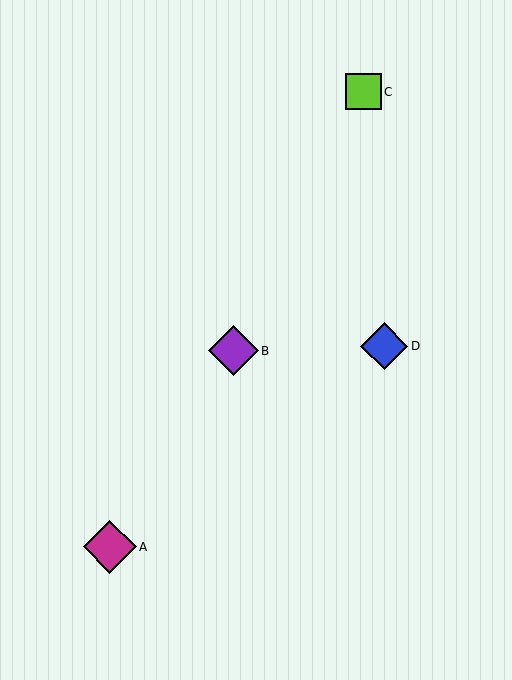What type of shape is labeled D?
Shape D is a blue diamond.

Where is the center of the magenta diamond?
The center of the magenta diamond is at (110, 547).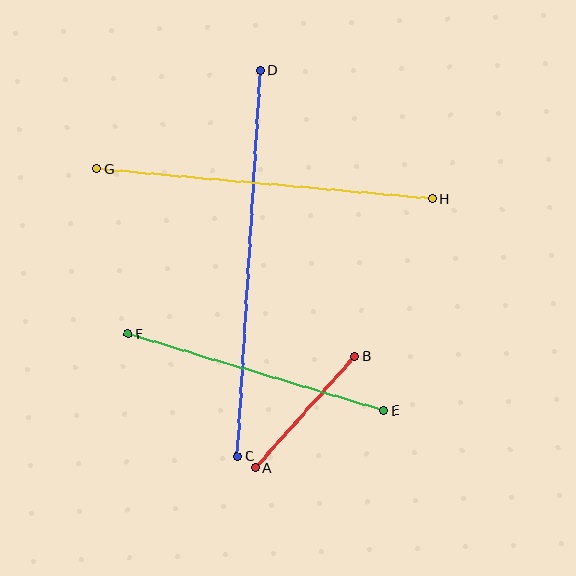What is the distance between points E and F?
The distance is approximately 267 pixels.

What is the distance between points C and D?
The distance is approximately 387 pixels.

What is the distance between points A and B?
The distance is approximately 149 pixels.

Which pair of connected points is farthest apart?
Points C and D are farthest apart.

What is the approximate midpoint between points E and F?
The midpoint is at approximately (256, 372) pixels.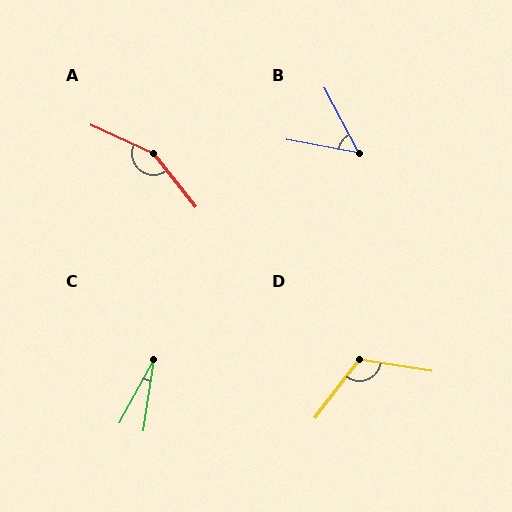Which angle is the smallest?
C, at approximately 20 degrees.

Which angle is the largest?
A, at approximately 153 degrees.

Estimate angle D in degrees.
Approximately 118 degrees.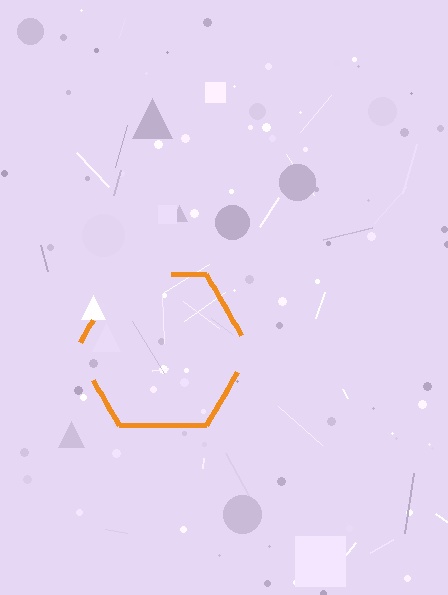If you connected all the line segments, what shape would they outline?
They would outline a hexagon.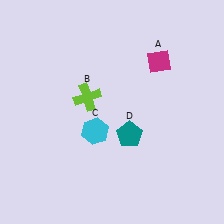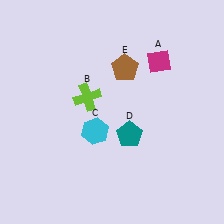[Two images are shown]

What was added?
A brown pentagon (E) was added in Image 2.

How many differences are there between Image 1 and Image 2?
There is 1 difference between the two images.